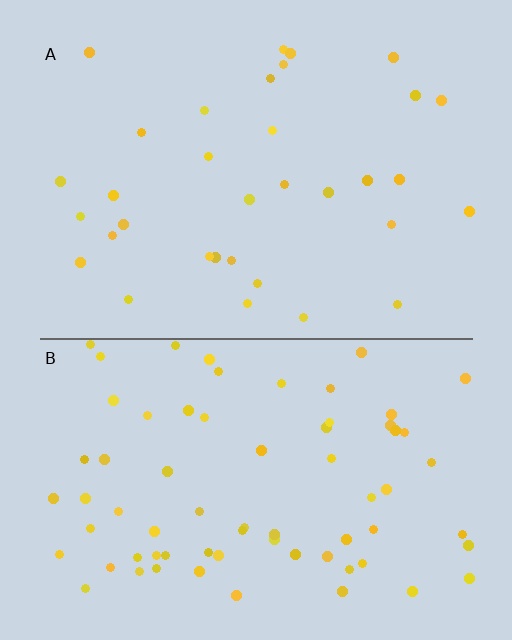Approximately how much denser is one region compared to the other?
Approximately 2.1× — region B over region A.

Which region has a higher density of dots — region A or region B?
B (the bottom).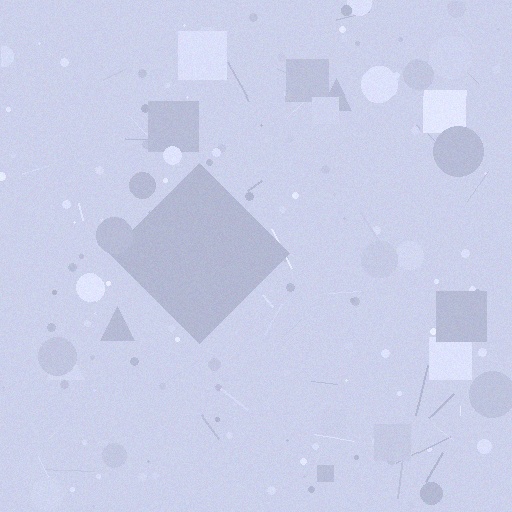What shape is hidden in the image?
A diamond is hidden in the image.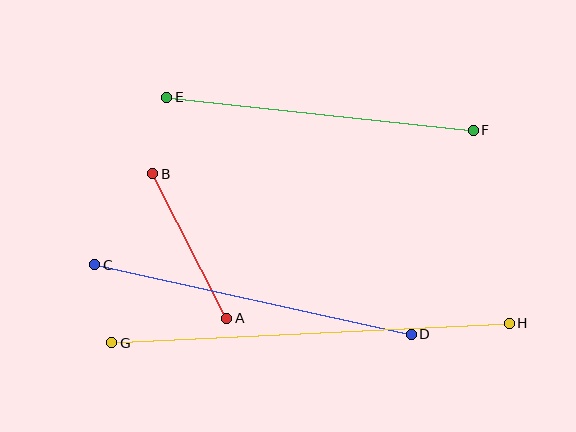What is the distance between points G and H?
The distance is approximately 398 pixels.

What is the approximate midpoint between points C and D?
The midpoint is at approximately (253, 300) pixels.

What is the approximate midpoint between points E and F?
The midpoint is at approximately (320, 114) pixels.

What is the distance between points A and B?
The distance is approximately 162 pixels.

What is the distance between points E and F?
The distance is approximately 308 pixels.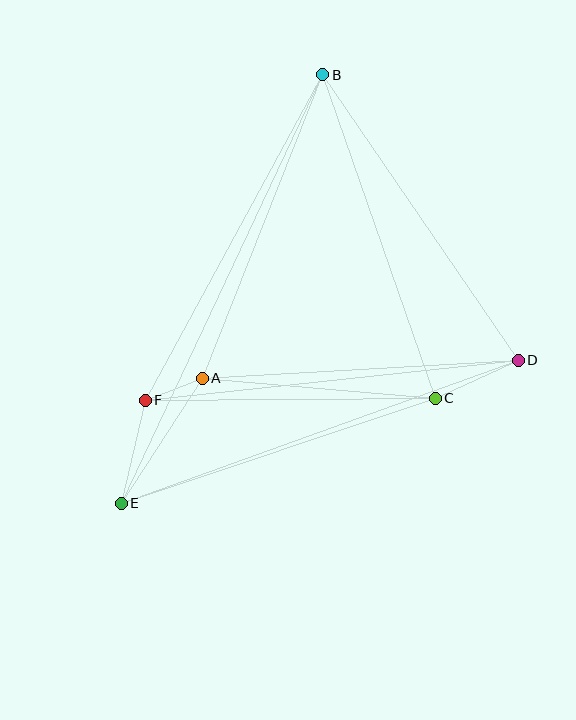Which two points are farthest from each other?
Points B and E are farthest from each other.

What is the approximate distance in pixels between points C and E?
The distance between C and E is approximately 331 pixels.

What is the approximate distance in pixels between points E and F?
The distance between E and F is approximately 106 pixels.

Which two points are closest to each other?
Points A and F are closest to each other.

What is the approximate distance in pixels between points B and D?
The distance between B and D is approximately 346 pixels.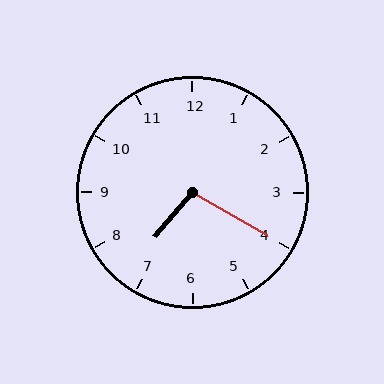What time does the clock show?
7:20.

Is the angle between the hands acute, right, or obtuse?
It is obtuse.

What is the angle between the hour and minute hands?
Approximately 100 degrees.